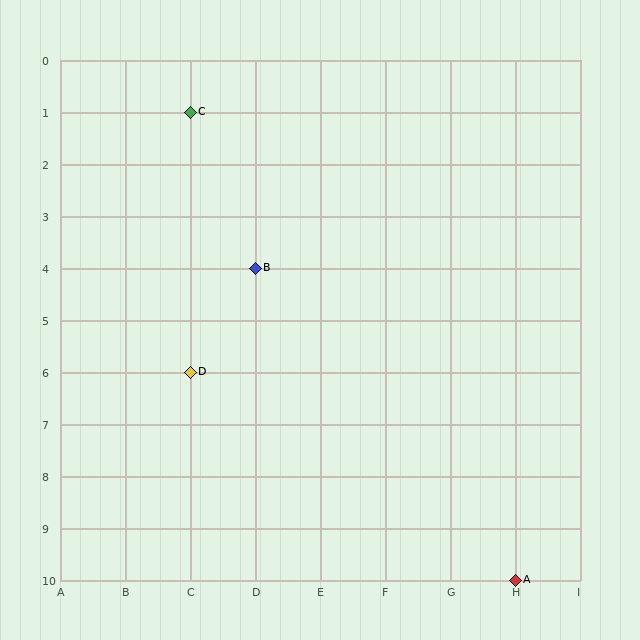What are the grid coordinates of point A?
Point A is at grid coordinates (H, 10).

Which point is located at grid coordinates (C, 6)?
Point D is at (C, 6).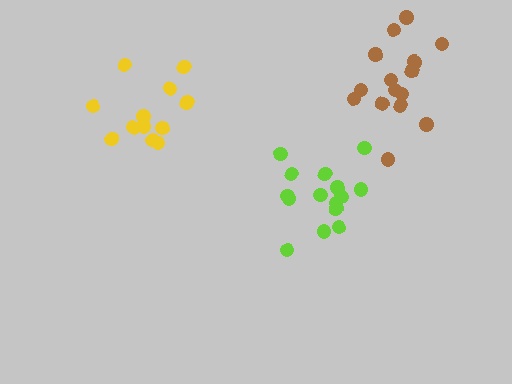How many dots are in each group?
Group 1: 15 dots, Group 2: 12 dots, Group 3: 15 dots (42 total).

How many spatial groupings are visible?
There are 3 spatial groupings.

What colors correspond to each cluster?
The clusters are colored: lime, yellow, brown.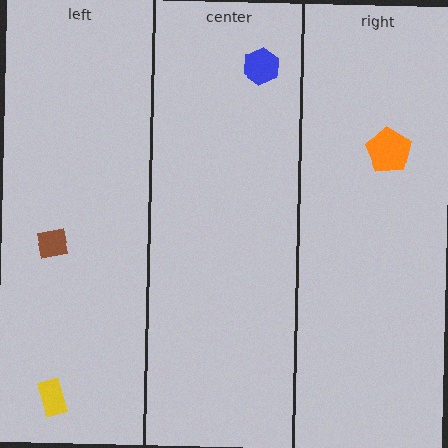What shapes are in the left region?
The yellow rectangle, the brown square.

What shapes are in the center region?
The blue hexagon.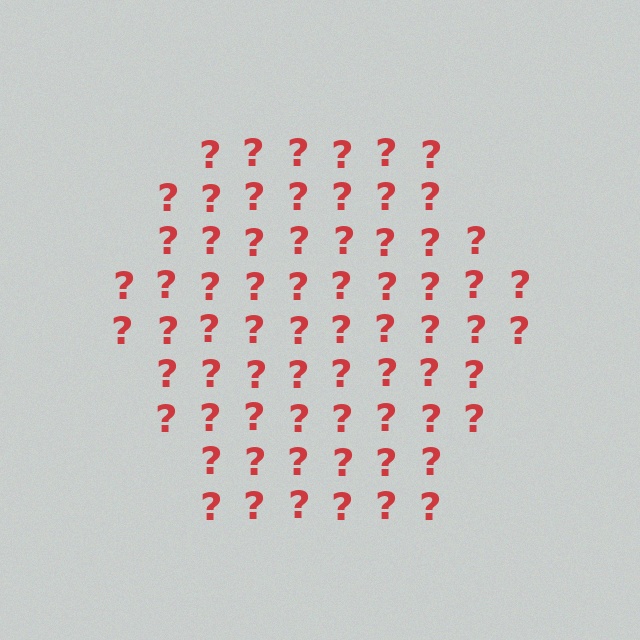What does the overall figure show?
The overall figure shows a hexagon.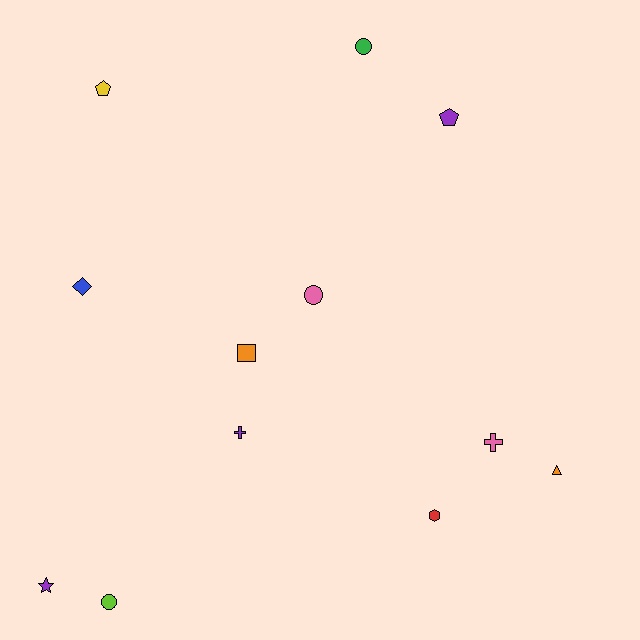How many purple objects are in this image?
There are 3 purple objects.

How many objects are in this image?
There are 12 objects.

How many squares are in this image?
There is 1 square.